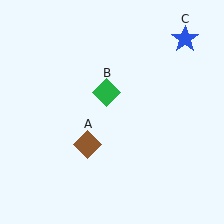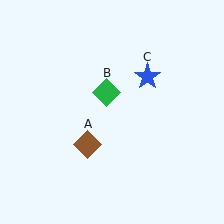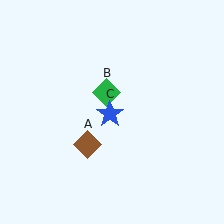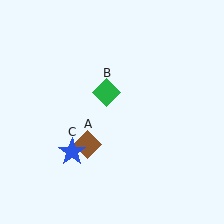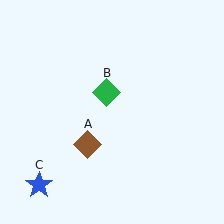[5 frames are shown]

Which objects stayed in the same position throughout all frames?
Brown diamond (object A) and green diamond (object B) remained stationary.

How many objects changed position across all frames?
1 object changed position: blue star (object C).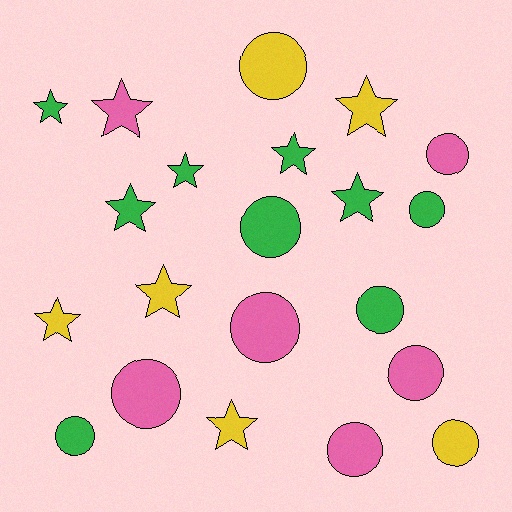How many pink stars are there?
There is 1 pink star.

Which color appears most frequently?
Green, with 9 objects.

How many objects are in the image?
There are 21 objects.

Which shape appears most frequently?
Circle, with 11 objects.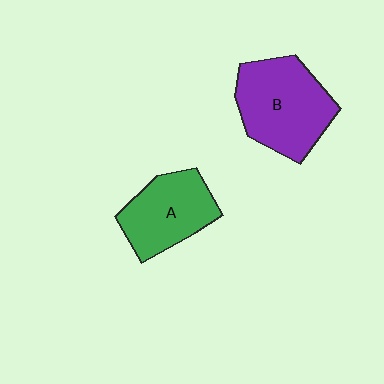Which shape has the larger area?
Shape B (purple).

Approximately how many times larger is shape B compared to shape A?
Approximately 1.3 times.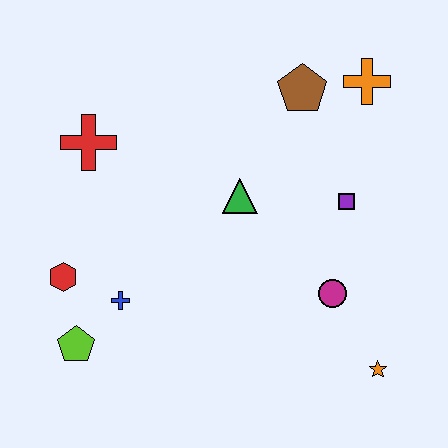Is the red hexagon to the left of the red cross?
Yes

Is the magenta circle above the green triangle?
No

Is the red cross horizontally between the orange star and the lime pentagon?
Yes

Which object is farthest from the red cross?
The orange star is farthest from the red cross.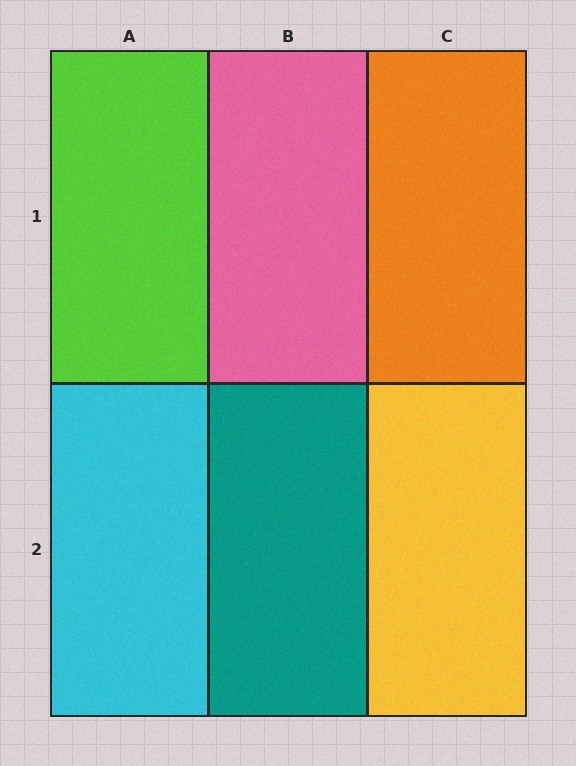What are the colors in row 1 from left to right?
Lime, pink, orange.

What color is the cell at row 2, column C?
Yellow.